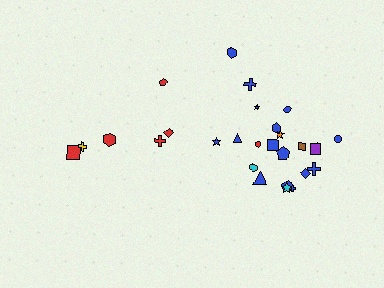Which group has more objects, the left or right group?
The right group.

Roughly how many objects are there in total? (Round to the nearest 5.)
Roughly 30 objects in total.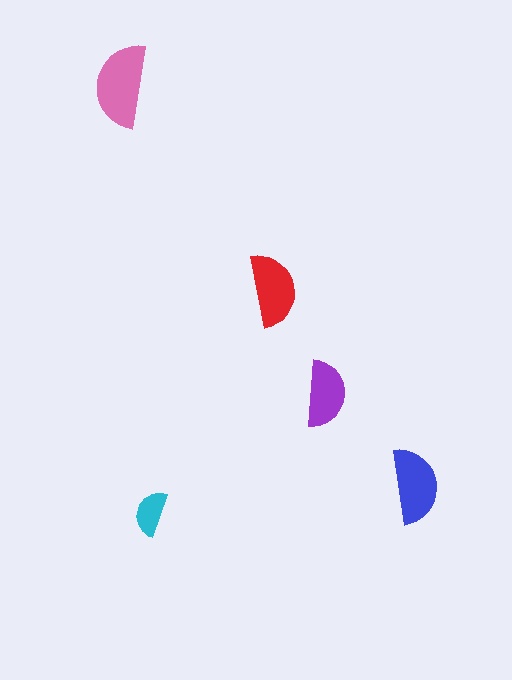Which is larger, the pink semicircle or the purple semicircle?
The pink one.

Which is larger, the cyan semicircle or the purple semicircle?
The purple one.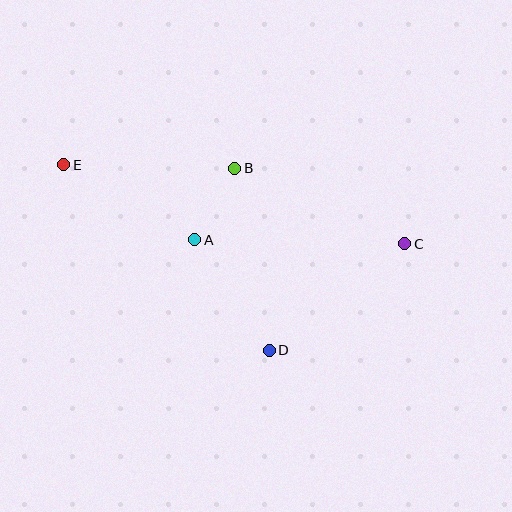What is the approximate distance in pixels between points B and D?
The distance between B and D is approximately 185 pixels.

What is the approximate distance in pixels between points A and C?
The distance between A and C is approximately 210 pixels.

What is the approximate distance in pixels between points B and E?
The distance between B and E is approximately 171 pixels.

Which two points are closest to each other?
Points A and B are closest to each other.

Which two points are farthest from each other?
Points C and E are farthest from each other.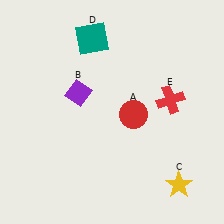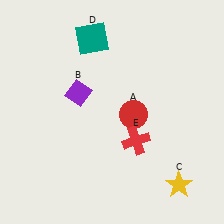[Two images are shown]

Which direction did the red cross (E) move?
The red cross (E) moved down.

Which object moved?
The red cross (E) moved down.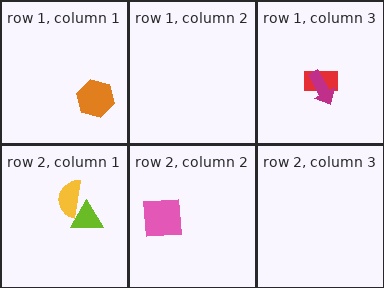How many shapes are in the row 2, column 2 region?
1.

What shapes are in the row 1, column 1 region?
The orange hexagon.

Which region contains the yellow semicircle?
The row 2, column 1 region.